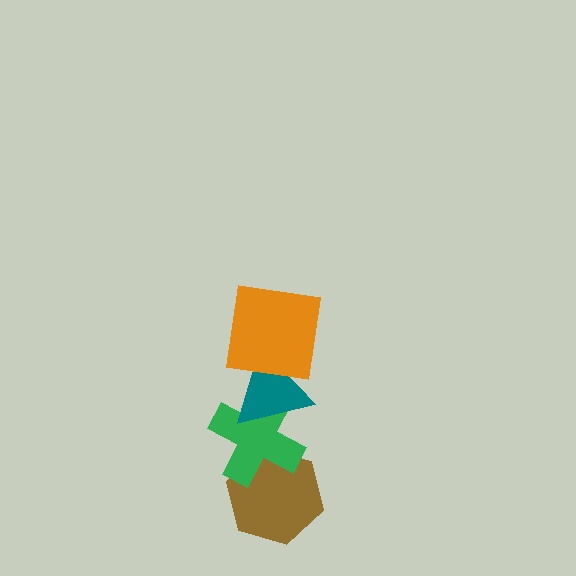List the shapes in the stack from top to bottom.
From top to bottom: the orange square, the teal triangle, the green cross, the brown hexagon.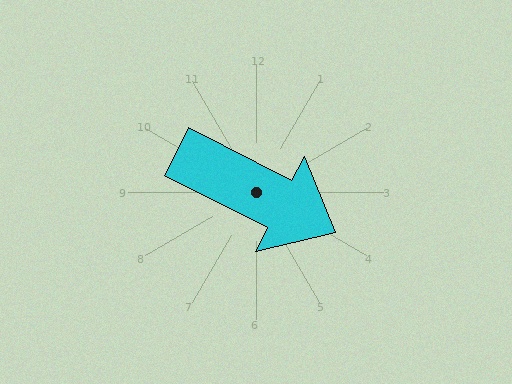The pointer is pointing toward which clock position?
Roughly 4 o'clock.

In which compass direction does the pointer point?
Southeast.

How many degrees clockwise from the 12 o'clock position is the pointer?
Approximately 117 degrees.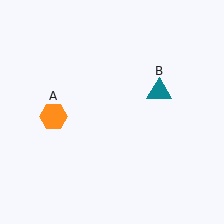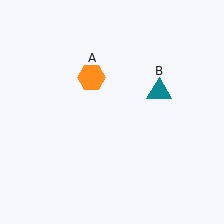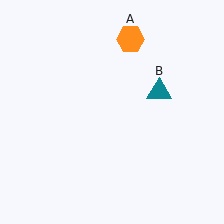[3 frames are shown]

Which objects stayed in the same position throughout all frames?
Teal triangle (object B) remained stationary.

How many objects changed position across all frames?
1 object changed position: orange hexagon (object A).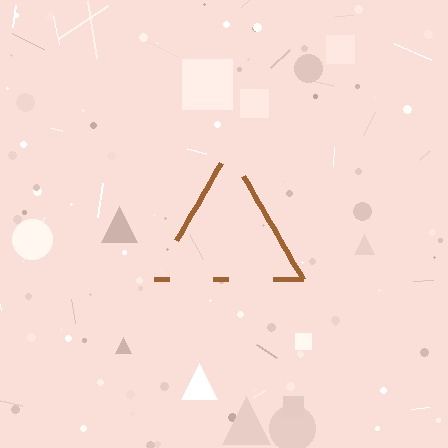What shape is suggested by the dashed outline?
The dashed outline suggests a triangle.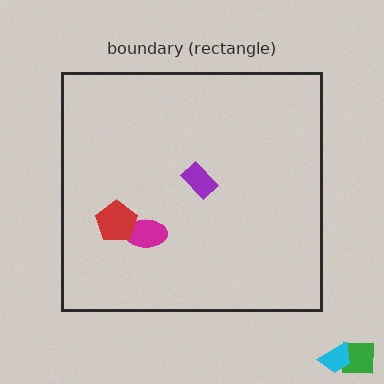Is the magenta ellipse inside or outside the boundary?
Inside.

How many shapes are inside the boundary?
3 inside, 2 outside.